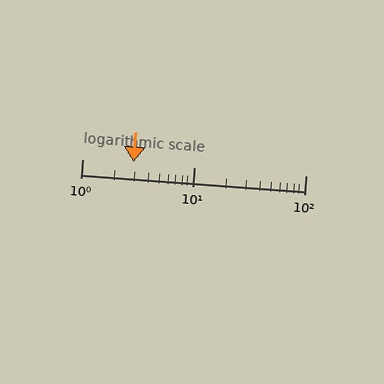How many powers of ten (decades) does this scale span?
The scale spans 2 decades, from 1 to 100.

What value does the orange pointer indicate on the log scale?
The pointer indicates approximately 2.9.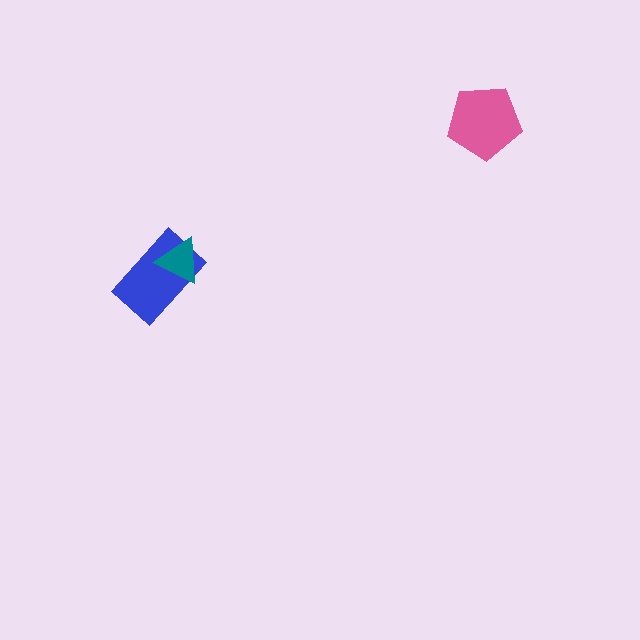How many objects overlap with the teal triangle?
1 object overlaps with the teal triangle.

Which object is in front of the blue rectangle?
The teal triangle is in front of the blue rectangle.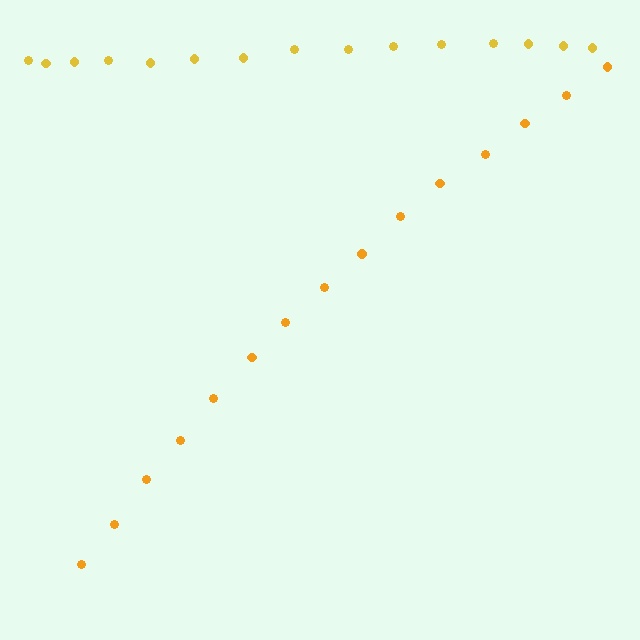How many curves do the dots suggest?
There are 2 distinct paths.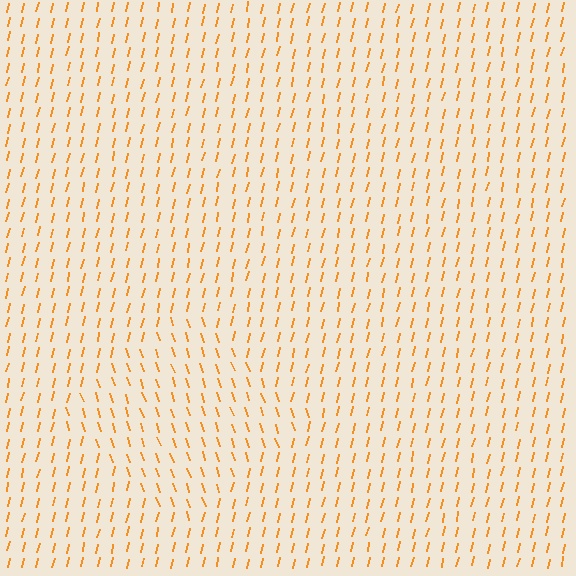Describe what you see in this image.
The image is filled with small orange line segments. A diamond region in the image has lines oriented differently from the surrounding lines, creating a visible texture boundary.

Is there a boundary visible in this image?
Yes, there is a texture boundary formed by a change in line orientation.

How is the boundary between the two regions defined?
The boundary is defined purely by a change in line orientation (approximately 31 degrees difference). All lines are the same color and thickness.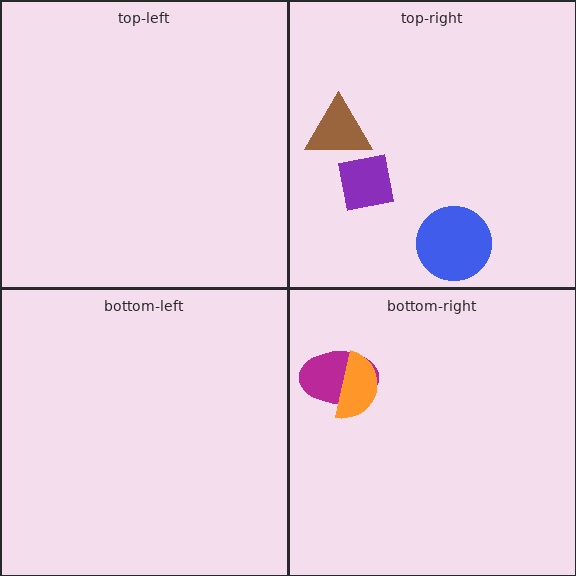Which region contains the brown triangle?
The top-right region.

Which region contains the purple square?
The top-right region.